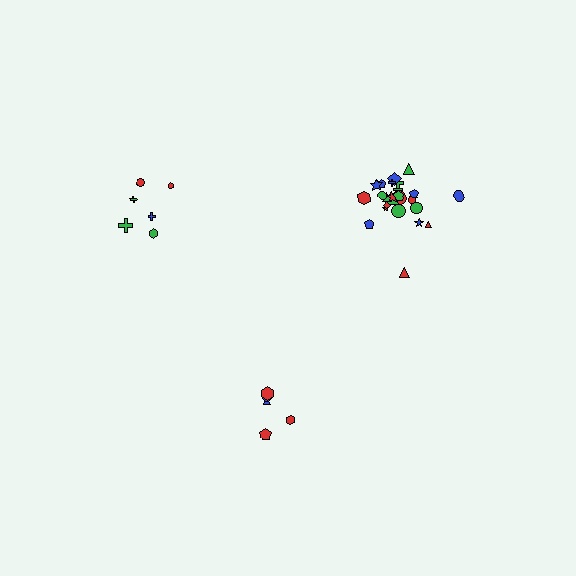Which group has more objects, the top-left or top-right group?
The top-right group.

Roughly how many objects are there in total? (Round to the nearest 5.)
Roughly 35 objects in total.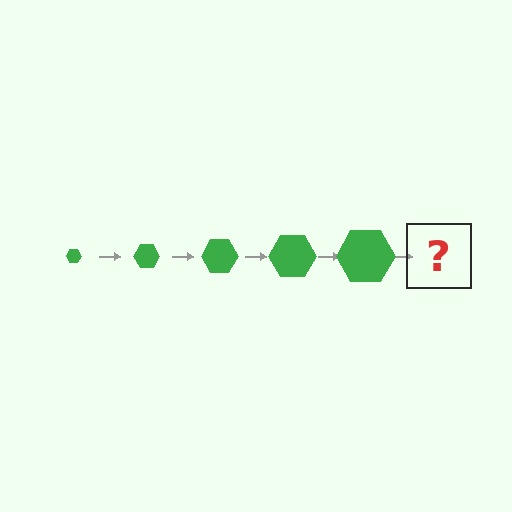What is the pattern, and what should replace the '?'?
The pattern is that the hexagon gets progressively larger each step. The '?' should be a green hexagon, larger than the previous one.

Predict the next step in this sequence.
The next step is a green hexagon, larger than the previous one.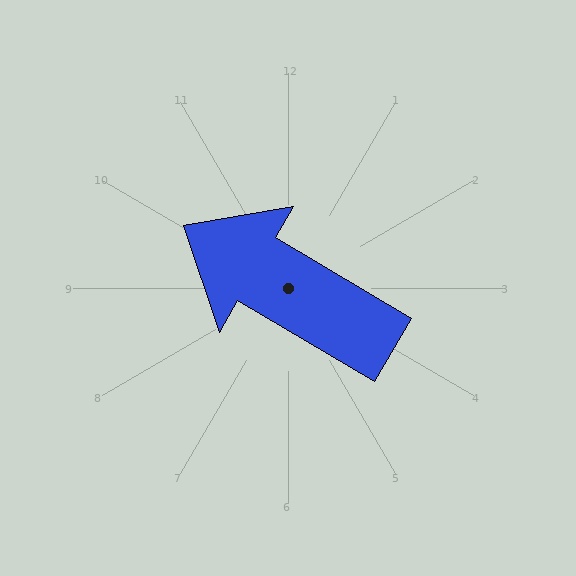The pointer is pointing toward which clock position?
Roughly 10 o'clock.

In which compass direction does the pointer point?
Northwest.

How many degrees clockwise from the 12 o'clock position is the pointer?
Approximately 301 degrees.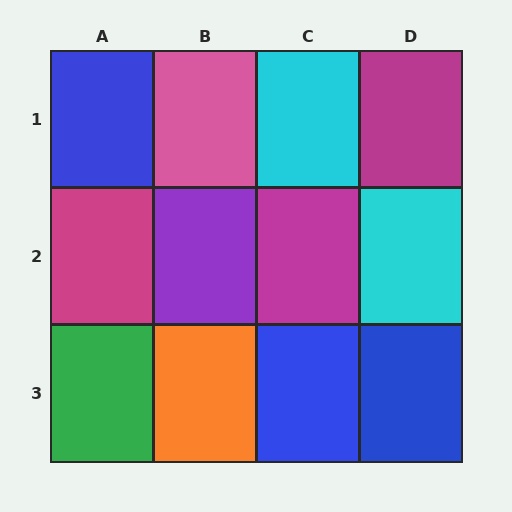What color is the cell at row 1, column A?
Blue.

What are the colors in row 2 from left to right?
Magenta, purple, magenta, cyan.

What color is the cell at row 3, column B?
Orange.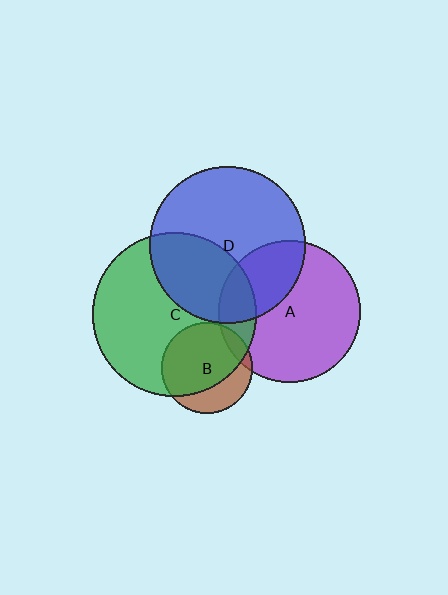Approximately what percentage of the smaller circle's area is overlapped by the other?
Approximately 10%.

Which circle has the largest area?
Circle C (green).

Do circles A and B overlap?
Yes.